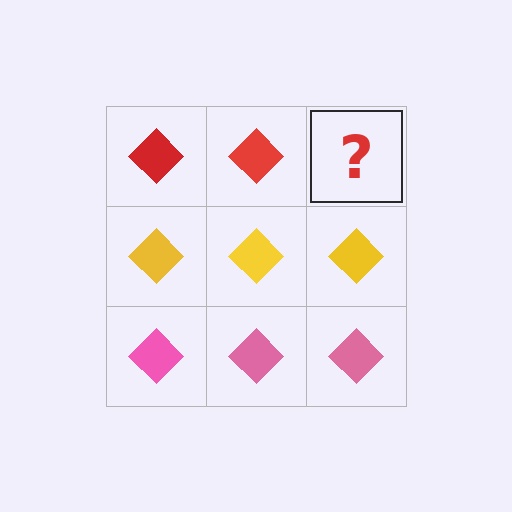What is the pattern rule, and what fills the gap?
The rule is that each row has a consistent color. The gap should be filled with a red diamond.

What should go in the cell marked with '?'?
The missing cell should contain a red diamond.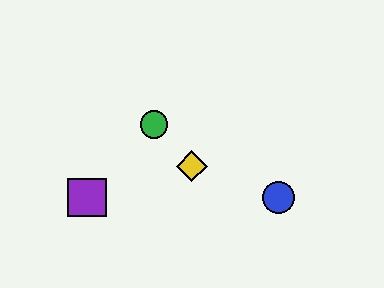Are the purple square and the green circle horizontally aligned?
No, the purple square is at y≈198 and the green circle is at y≈125.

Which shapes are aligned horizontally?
The red star, the blue circle, the purple square are aligned horizontally.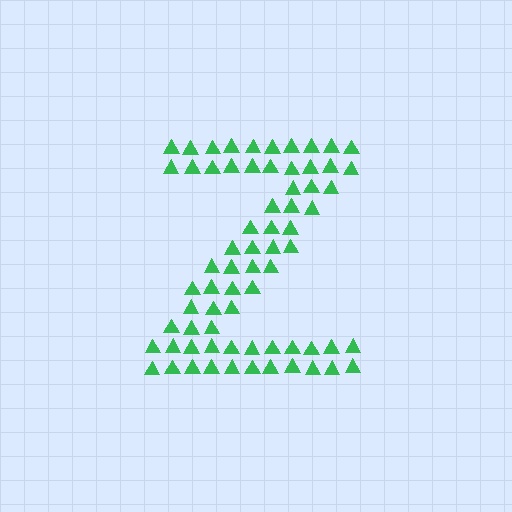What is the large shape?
The large shape is the letter Z.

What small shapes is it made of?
It is made of small triangles.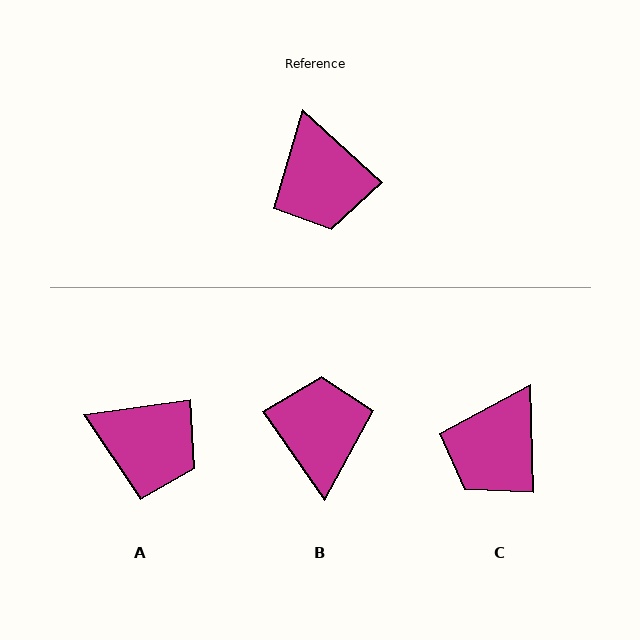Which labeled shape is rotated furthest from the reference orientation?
B, about 167 degrees away.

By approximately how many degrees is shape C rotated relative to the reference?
Approximately 46 degrees clockwise.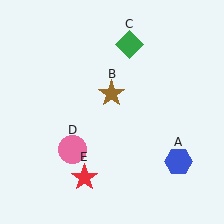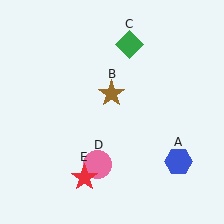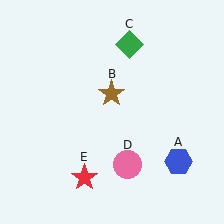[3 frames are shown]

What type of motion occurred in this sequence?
The pink circle (object D) rotated counterclockwise around the center of the scene.